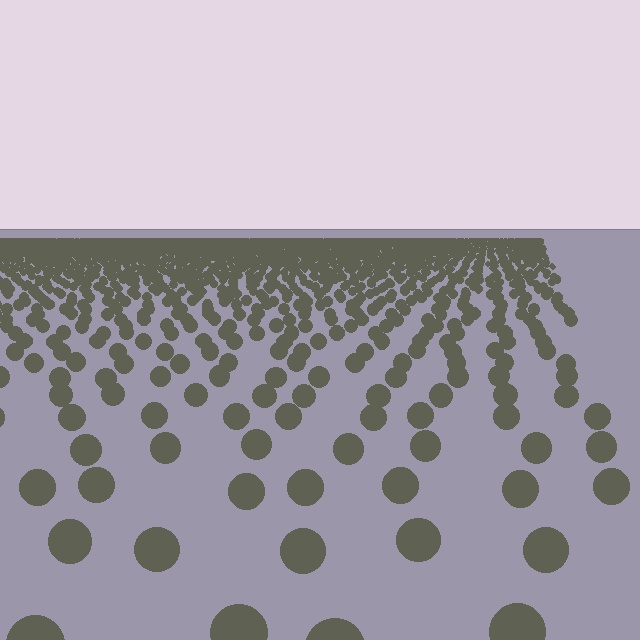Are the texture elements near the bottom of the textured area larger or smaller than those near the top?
Larger. Near the bottom, elements are closer to the viewer and appear at a bigger on-screen size.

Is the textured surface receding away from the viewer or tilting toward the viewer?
The surface is receding away from the viewer. Texture elements get smaller and denser toward the top.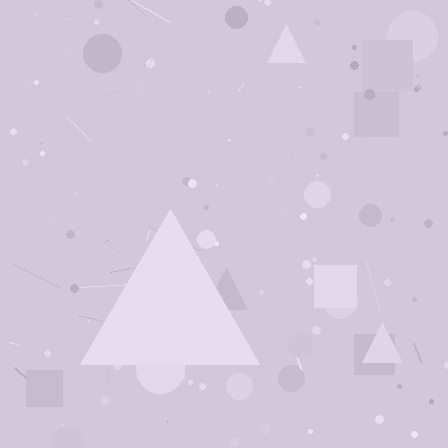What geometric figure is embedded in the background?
A triangle is embedded in the background.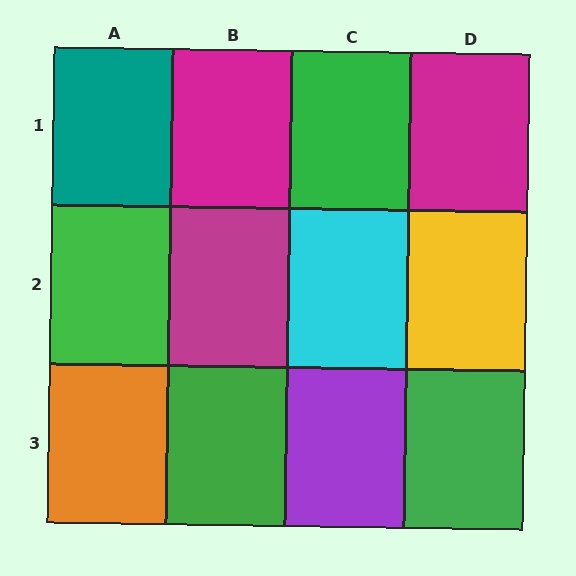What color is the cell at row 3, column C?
Purple.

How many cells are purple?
1 cell is purple.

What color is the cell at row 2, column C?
Cyan.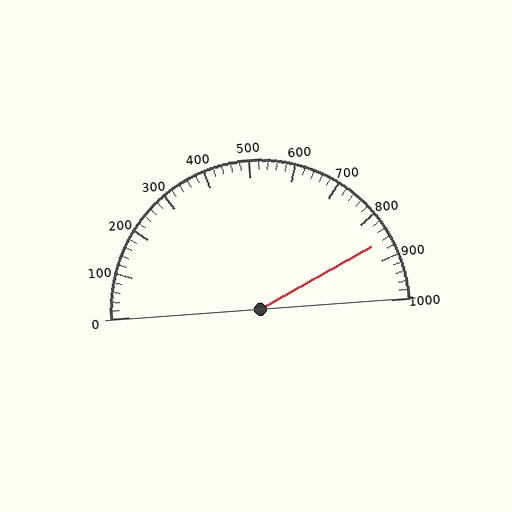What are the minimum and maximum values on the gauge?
The gauge ranges from 0 to 1000.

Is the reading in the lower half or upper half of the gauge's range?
The reading is in the upper half of the range (0 to 1000).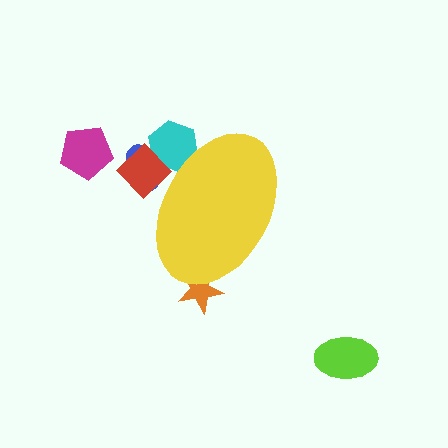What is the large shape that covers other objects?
A yellow ellipse.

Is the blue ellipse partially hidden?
Yes, the blue ellipse is partially hidden behind the yellow ellipse.